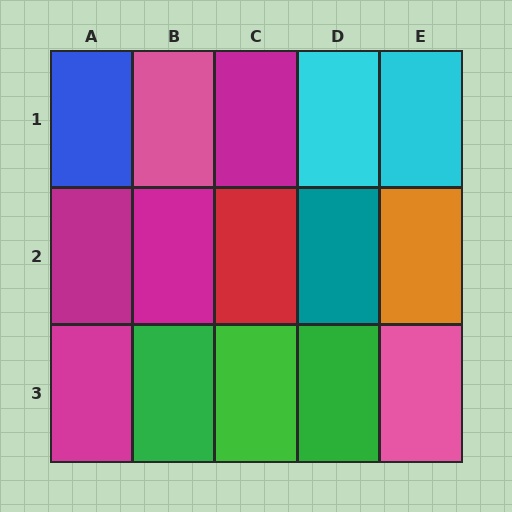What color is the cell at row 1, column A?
Blue.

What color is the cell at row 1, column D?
Cyan.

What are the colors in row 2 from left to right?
Magenta, magenta, red, teal, orange.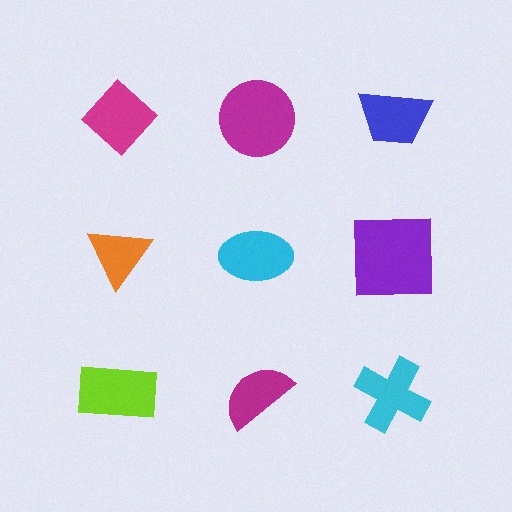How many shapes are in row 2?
3 shapes.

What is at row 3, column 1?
A lime rectangle.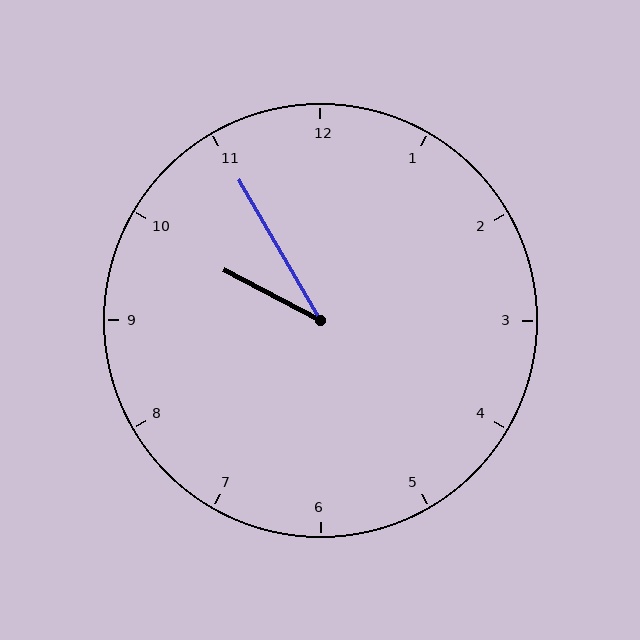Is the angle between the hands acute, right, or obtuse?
It is acute.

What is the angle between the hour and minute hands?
Approximately 32 degrees.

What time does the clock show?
9:55.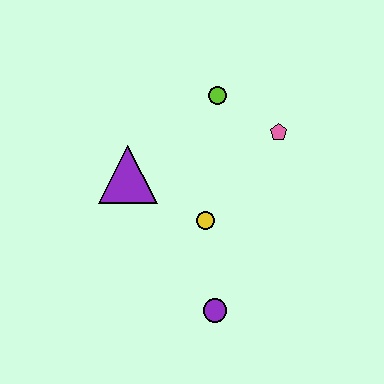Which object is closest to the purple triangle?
The yellow circle is closest to the purple triangle.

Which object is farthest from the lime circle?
The purple circle is farthest from the lime circle.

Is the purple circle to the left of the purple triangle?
No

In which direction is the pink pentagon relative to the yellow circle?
The pink pentagon is above the yellow circle.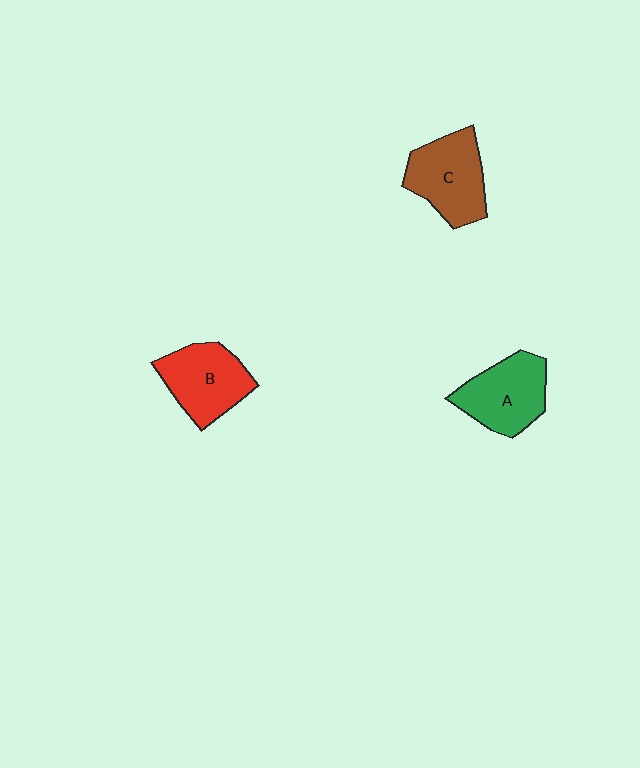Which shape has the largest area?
Shape C (brown).